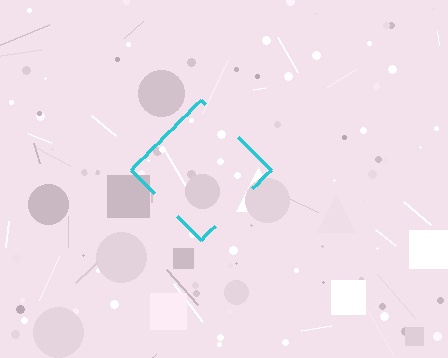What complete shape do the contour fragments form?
The contour fragments form a diamond.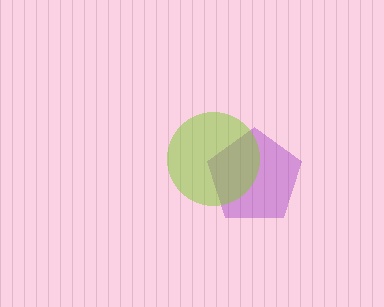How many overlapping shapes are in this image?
There are 2 overlapping shapes in the image.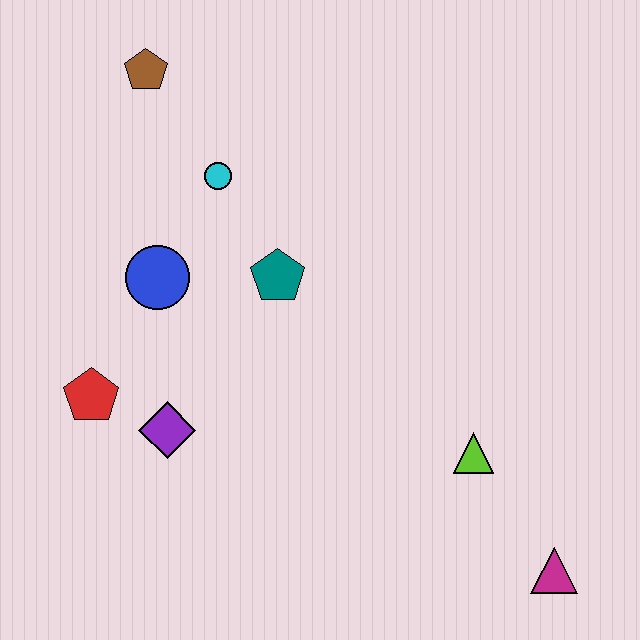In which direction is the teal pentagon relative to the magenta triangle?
The teal pentagon is above the magenta triangle.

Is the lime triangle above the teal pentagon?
No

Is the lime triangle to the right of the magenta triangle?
No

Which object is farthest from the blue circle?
The magenta triangle is farthest from the blue circle.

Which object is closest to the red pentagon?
The purple diamond is closest to the red pentagon.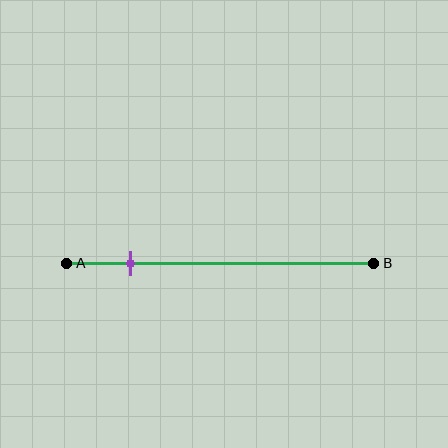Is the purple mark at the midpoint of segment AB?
No, the mark is at about 20% from A, not at the 50% midpoint.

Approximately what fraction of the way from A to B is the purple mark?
The purple mark is approximately 20% of the way from A to B.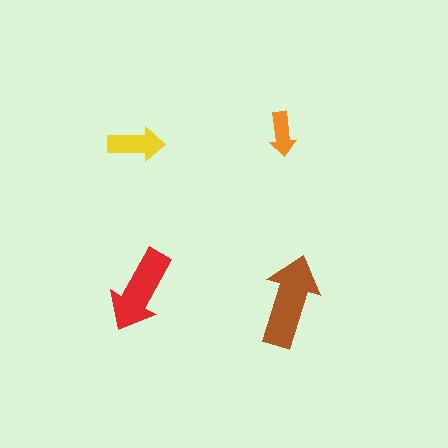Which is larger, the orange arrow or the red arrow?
The red one.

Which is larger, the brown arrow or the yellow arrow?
The brown one.